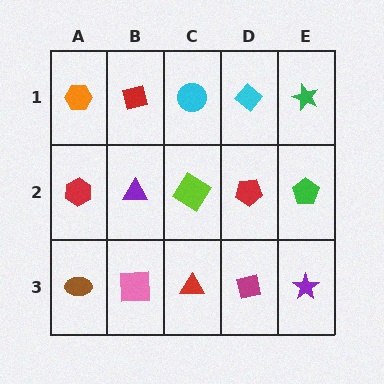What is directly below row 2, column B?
A pink square.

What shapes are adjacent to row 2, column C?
A cyan circle (row 1, column C), a red triangle (row 3, column C), a purple triangle (row 2, column B), a red pentagon (row 2, column D).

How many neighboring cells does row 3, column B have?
3.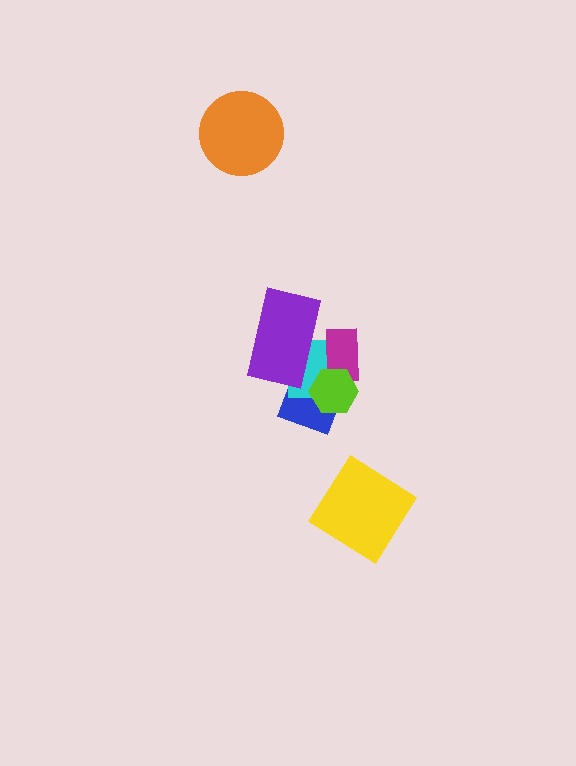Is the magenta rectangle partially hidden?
Yes, it is partially covered by another shape.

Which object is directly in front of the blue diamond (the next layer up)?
The cyan square is directly in front of the blue diamond.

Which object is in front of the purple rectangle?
The magenta rectangle is in front of the purple rectangle.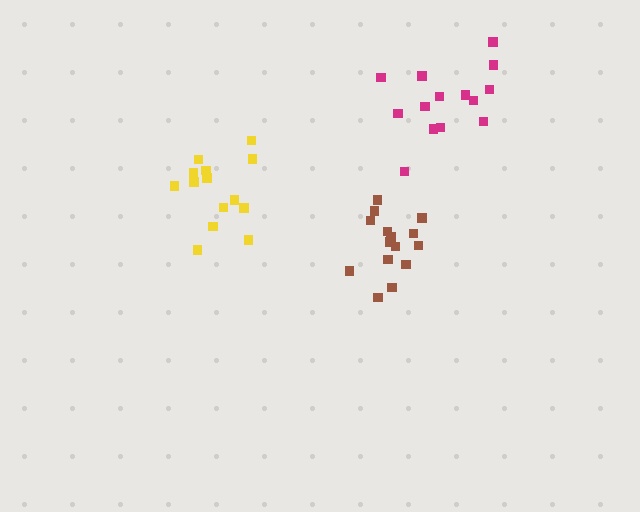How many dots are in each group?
Group 1: 15 dots, Group 2: 14 dots, Group 3: 14 dots (43 total).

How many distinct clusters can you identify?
There are 3 distinct clusters.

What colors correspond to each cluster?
The clusters are colored: brown, yellow, magenta.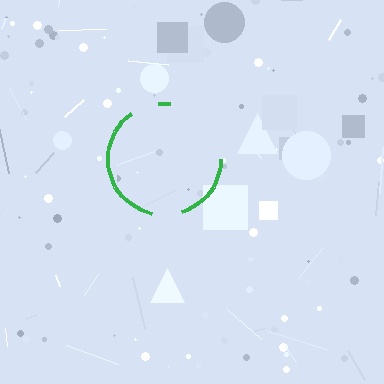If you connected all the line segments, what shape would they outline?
They would outline a circle.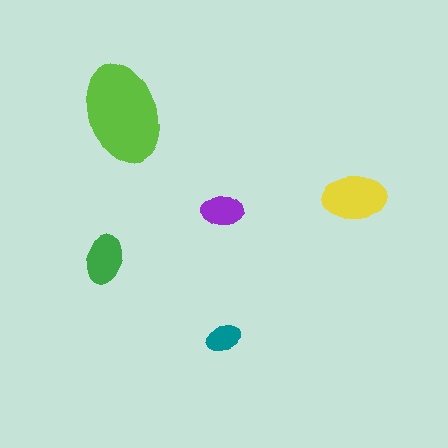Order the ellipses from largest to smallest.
the lime one, the yellow one, the green one, the purple one, the teal one.